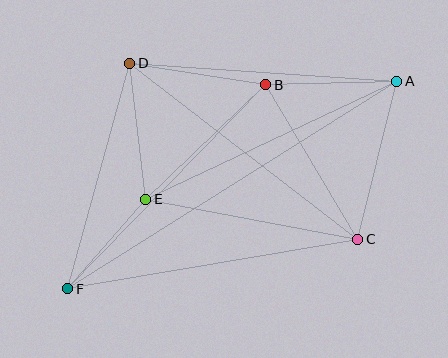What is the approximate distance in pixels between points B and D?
The distance between B and D is approximately 138 pixels.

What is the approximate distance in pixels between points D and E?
The distance between D and E is approximately 137 pixels.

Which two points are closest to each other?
Points E and F are closest to each other.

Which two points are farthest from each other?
Points A and F are farthest from each other.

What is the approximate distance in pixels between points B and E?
The distance between B and E is approximately 166 pixels.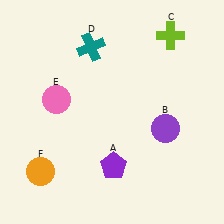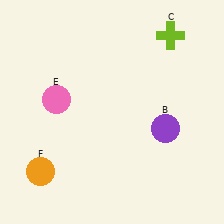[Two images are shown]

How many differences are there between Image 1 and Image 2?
There are 2 differences between the two images.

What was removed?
The purple pentagon (A), the teal cross (D) were removed in Image 2.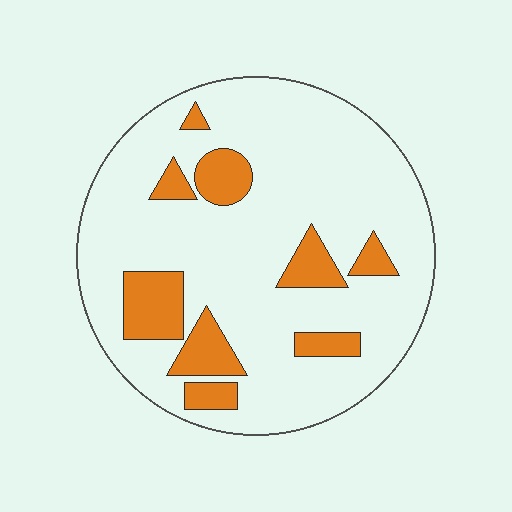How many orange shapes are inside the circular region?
9.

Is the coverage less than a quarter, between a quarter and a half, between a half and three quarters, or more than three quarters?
Less than a quarter.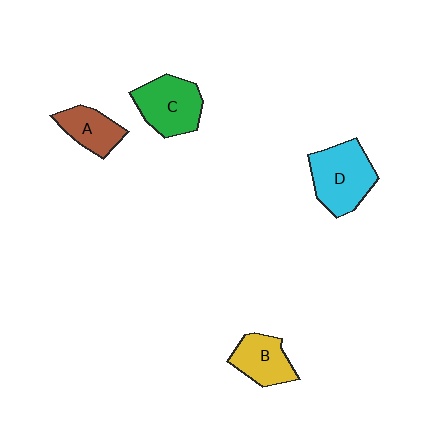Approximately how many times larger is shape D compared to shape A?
Approximately 1.6 times.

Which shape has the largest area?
Shape D (cyan).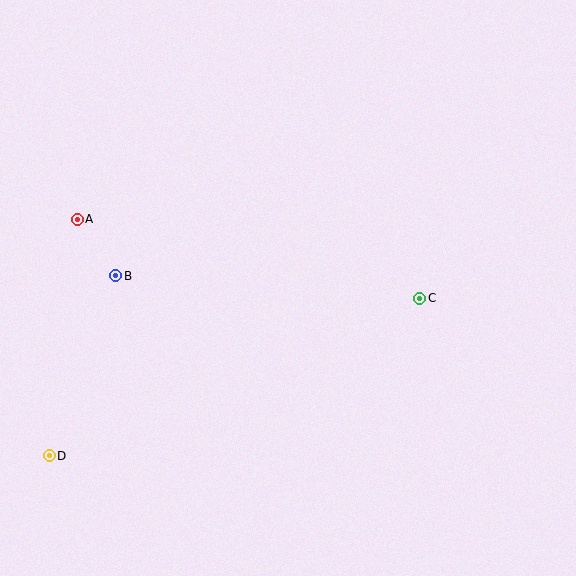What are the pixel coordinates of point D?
Point D is at (49, 456).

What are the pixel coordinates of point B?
Point B is at (116, 276).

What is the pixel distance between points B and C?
The distance between B and C is 305 pixels.